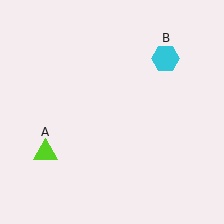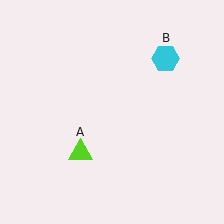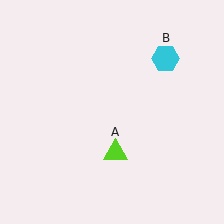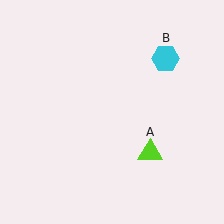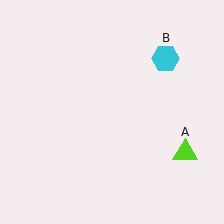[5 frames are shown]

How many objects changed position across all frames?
1 object changed position: lime triangle (object A).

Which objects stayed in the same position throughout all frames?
Cyan hexagon (object B) remained stationary.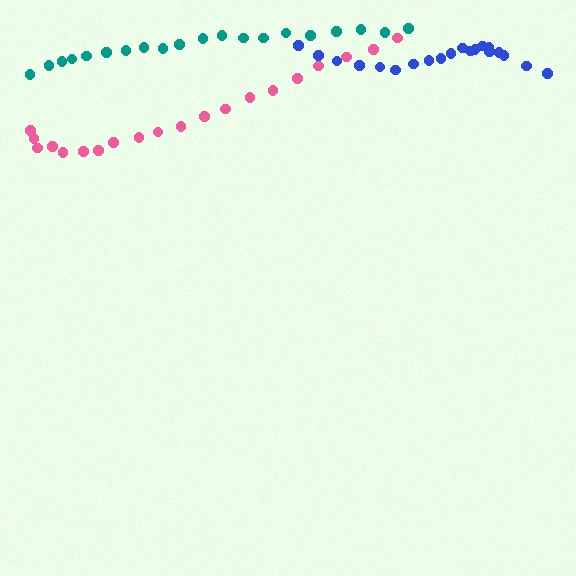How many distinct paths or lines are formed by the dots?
There are 3 distinct paths.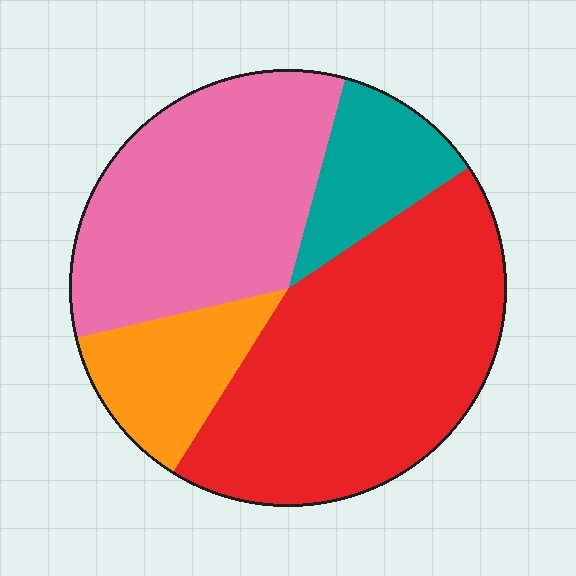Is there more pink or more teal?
Pink.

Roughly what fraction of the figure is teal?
Teal covers around 10% of the figure.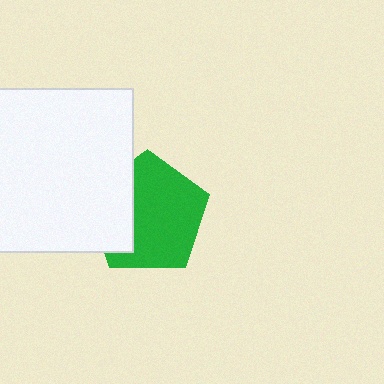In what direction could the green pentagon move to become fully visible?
The green pentagon could move right. That would shift it out from behind the white square entirely.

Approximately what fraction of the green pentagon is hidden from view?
Roughly 31% of the green pentagon is hidden behind the white square.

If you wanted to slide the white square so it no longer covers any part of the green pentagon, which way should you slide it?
Slide it left — that is the most direct way to separate the two shapes.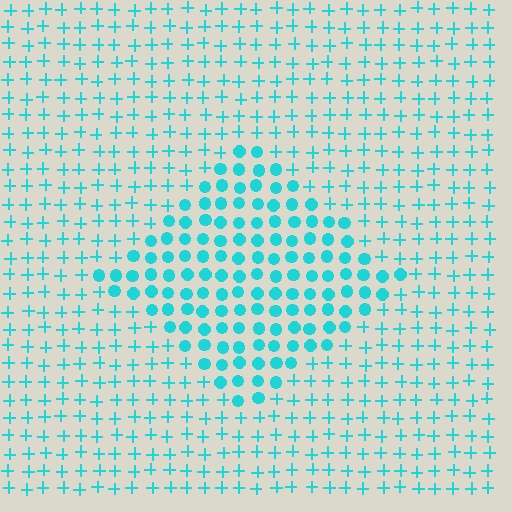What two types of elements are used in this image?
The image uses circles inside the diamond region and plus signs outside it.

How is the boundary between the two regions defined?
The boundary is defined by a change in element shape: circles inside vs. plus signs outside. All elements share the same color and spacing.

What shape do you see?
I see a diamond.